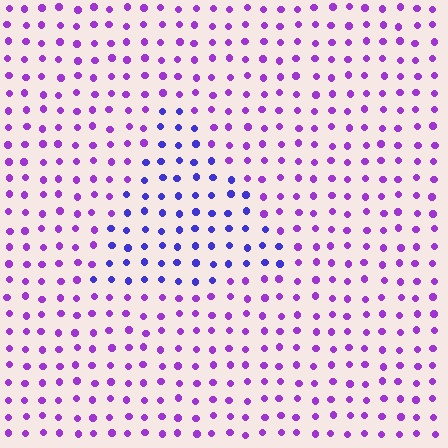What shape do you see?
I see a triangle.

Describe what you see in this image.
The image is filled with small purple elements in a uniform arrangement. A triangle-shaped region is visible where the elements are tinted to a slightly different hue, forming a subtle color boundary.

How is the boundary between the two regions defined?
The boundary is defined purely by a slight shift in hue (about 37 degrees). Spacing, size, and orientation are identical on both sides.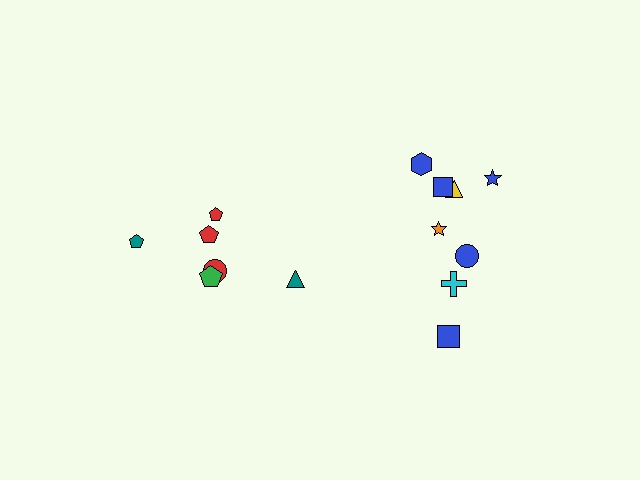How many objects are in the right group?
There are 8 objects.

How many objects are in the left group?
There are 6 objects.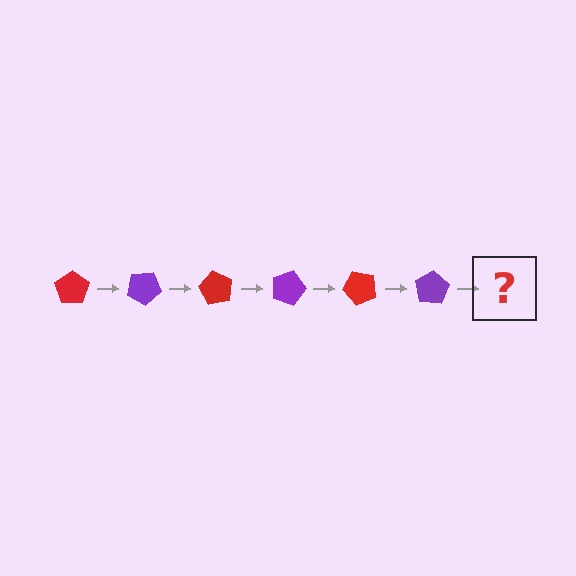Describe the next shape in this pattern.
It should be a red pentagon, rotated 180 degrees from the start.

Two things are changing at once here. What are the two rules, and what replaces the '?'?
The two rules are that it rotates 30 degrees each step and the color cycles through red and purple. The '?' should be a red pentagon, rotated 180 degrees from the start.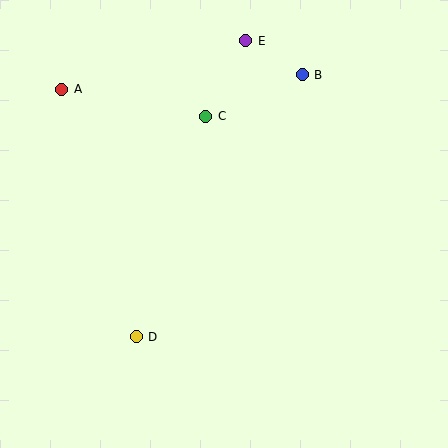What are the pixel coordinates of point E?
Point E is at (246, 41).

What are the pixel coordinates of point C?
Point C is at (206, 116).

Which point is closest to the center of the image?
Point C at (206, 116) is closest to the center.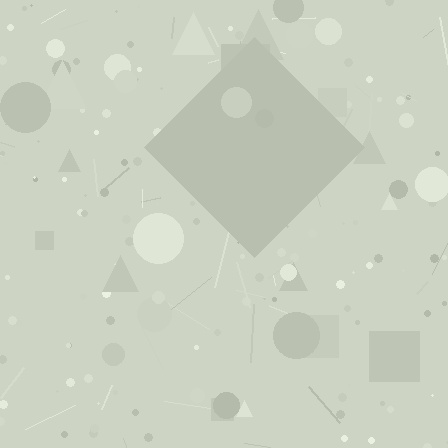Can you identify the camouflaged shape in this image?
The camouflaged shape is a diamond.